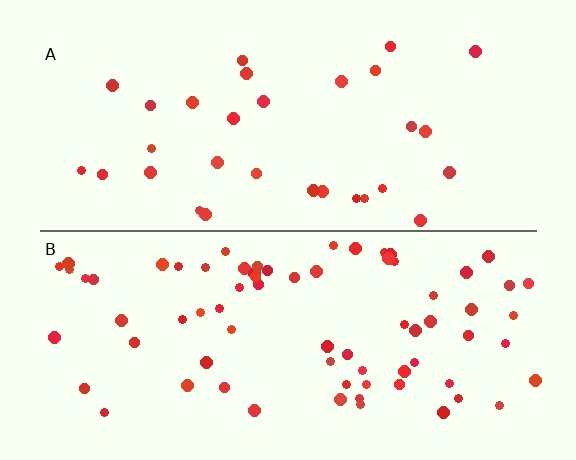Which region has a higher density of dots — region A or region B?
B (the bottom).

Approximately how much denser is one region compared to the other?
Approximately 2.4× — region B over region A.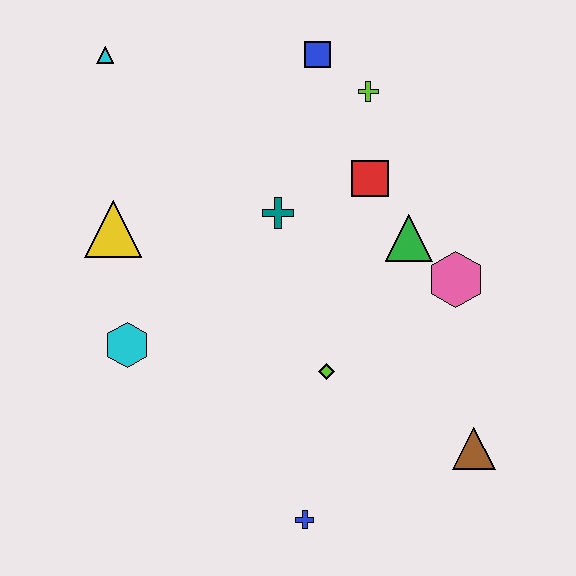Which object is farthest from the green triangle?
The cyan triangle is farthest from the green triangle.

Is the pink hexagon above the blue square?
No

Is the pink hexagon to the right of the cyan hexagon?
Yes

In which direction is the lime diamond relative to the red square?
The lime diamond is below the red square.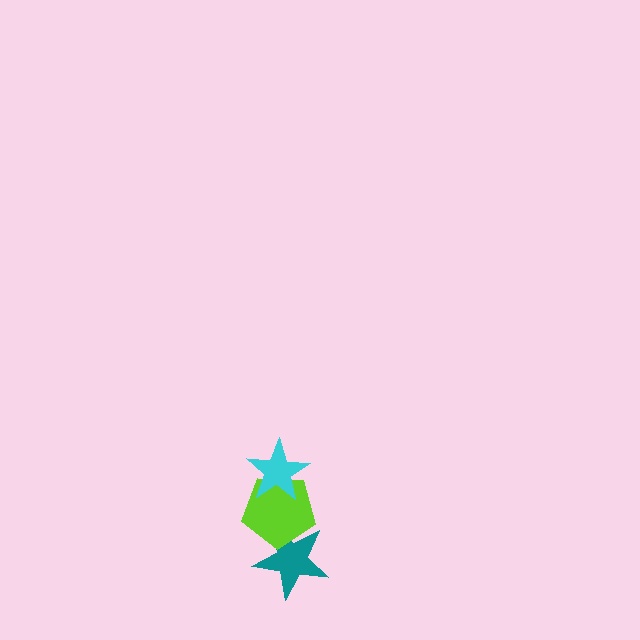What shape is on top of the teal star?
The lime pentagon is on top of the teal star.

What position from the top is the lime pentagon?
The lime pentagon is 2nd from the top.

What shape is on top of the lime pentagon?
The cyan star is on top of the lime pentagon.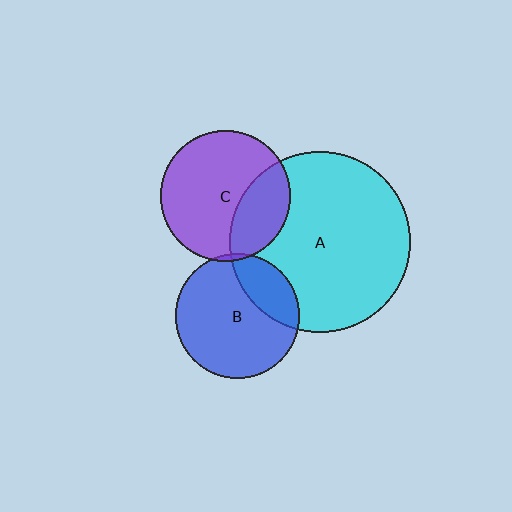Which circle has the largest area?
Circle A (cyan).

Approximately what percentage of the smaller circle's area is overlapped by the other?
Approximately 25%.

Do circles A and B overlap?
Yes.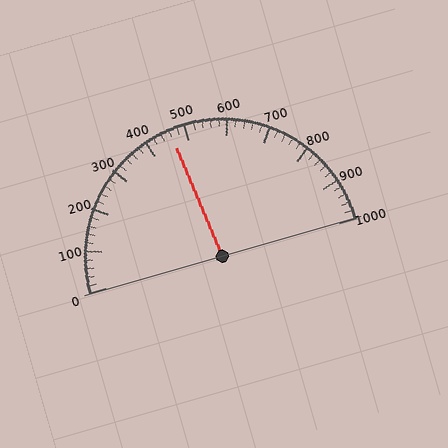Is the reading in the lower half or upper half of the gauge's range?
The reading is in the lower half of the range (0 to 1000).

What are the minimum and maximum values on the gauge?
The gauge ranges from 0 to 1000.